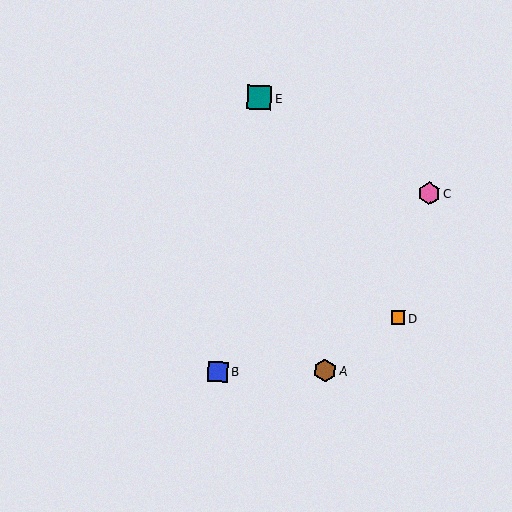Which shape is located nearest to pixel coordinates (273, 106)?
The teal square (labeled E) at (260, 98) is nearest to that location.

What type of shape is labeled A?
Shape A is a brown hexagon.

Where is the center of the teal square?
The center of the teal square is at (260, 98).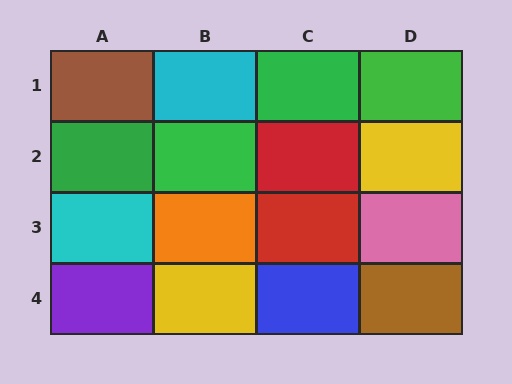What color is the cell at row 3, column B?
Orange.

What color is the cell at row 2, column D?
Yellow.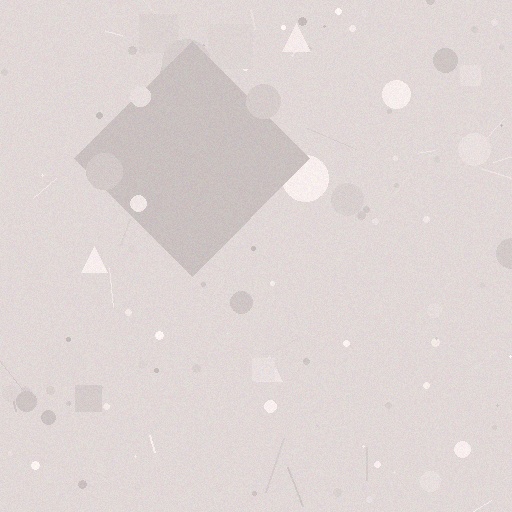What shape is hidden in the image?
A diamond is hidden in the image.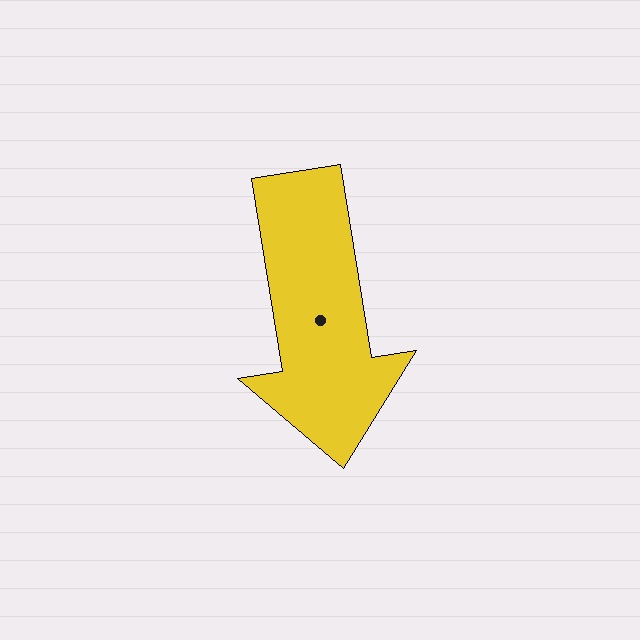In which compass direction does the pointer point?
South.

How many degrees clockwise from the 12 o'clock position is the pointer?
Approximately 171 degrees.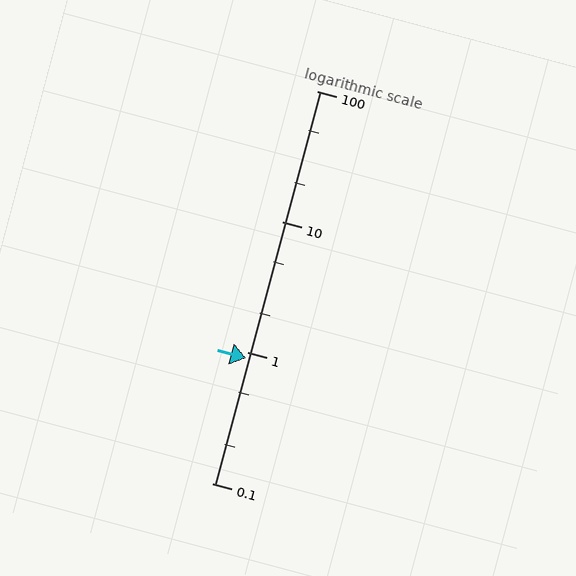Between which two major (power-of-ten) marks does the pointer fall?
The pointer is between 0.1 and 1.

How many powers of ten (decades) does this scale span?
The scale spans 3 decades, from 0.1 to 100.